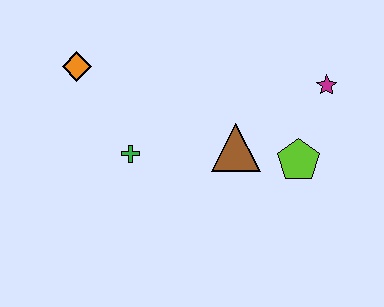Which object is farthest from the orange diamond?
The magenta star is farthest from the orange diamond.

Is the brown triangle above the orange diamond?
No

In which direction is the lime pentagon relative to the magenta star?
The lime pentagon is below the magenta star.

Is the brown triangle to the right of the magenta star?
No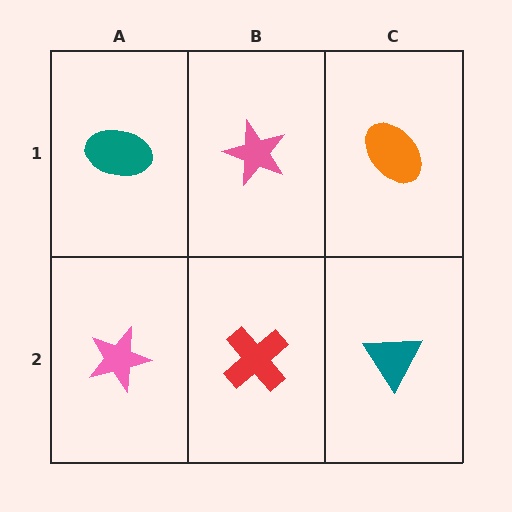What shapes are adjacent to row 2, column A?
A teal ellipse (row 1, column A), a red cross (row 2, column B).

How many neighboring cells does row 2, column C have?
2.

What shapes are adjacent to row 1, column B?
A red cross (row 2, column B), a teal ellipse (row 1, column A), an orange ellipse (row 1, column C).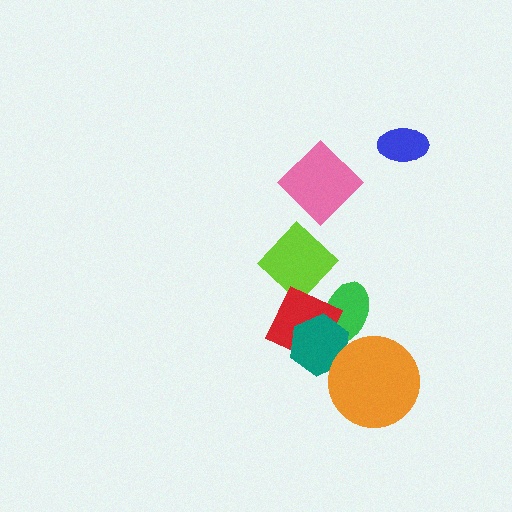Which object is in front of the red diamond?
The teal hexagon is in front of the red diamond.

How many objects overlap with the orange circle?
1 object overlaps with the orange circle.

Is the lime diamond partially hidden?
No, no other shape covers it.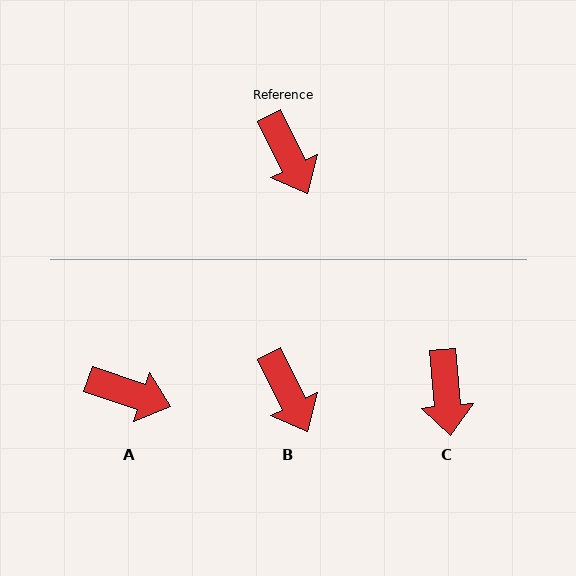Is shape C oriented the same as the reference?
No, it is off by about 21 degrees.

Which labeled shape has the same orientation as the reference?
B.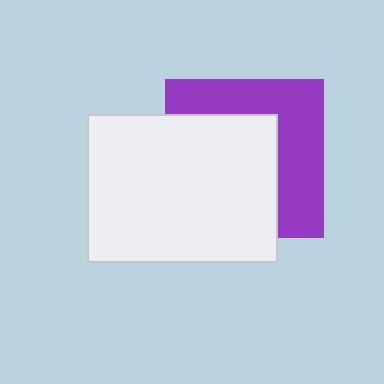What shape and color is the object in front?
The object in front is a white rectangle.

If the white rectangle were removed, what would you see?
You would see the complete purple square.